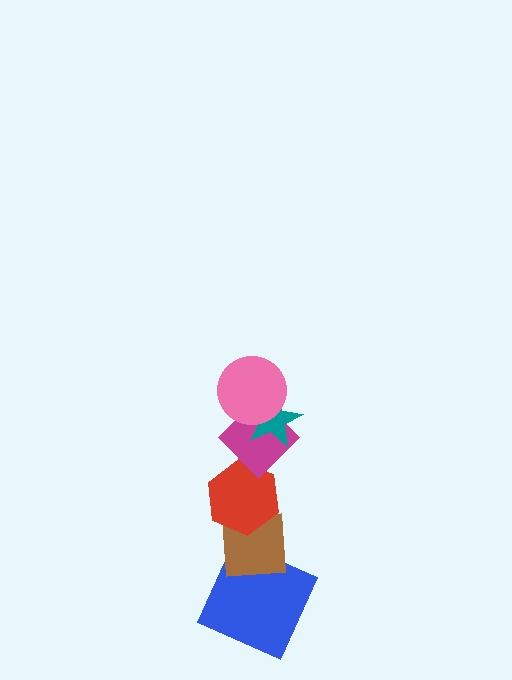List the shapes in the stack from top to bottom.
From top to bottom: the pink circle, the teal star, the magenta diamond, the red hexagon, the brown square, the blue square.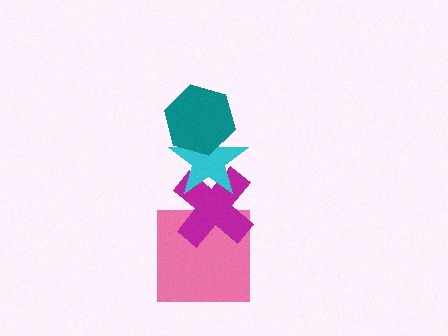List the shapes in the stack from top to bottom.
From top to bottom: the teal hexagon, the cyan star, the magenta cross, the pink square.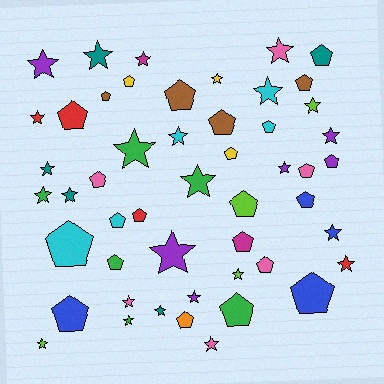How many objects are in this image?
There are 50 objects.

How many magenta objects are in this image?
There are 2 magenta objects.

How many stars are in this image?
There are 26 stars.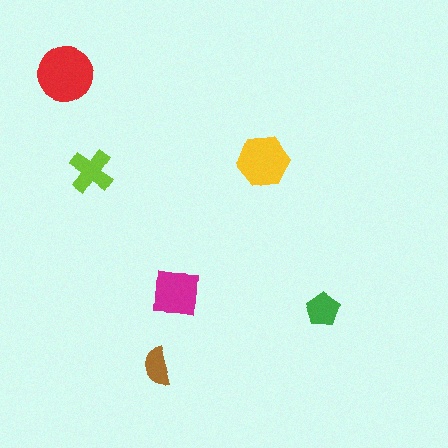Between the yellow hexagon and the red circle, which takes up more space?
The red circle.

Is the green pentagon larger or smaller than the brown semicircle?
Larger.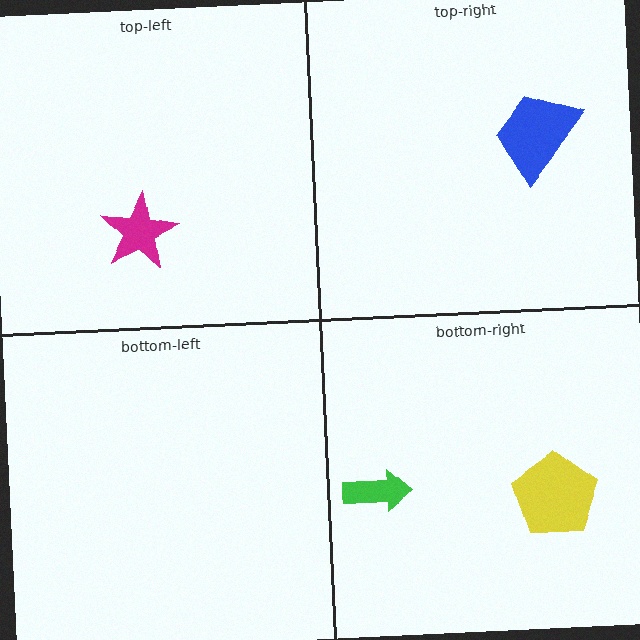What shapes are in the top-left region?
The magenta star.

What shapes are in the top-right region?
The blue trapezoid.